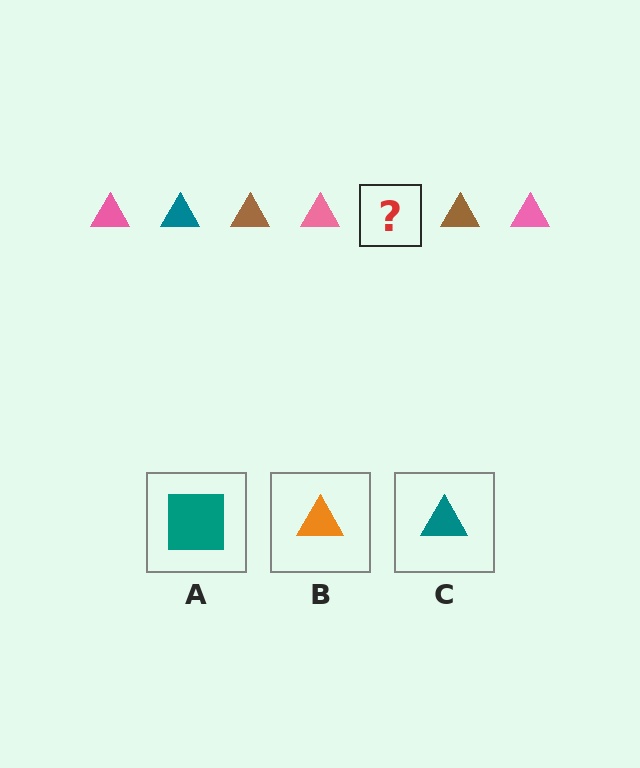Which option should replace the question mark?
Option C.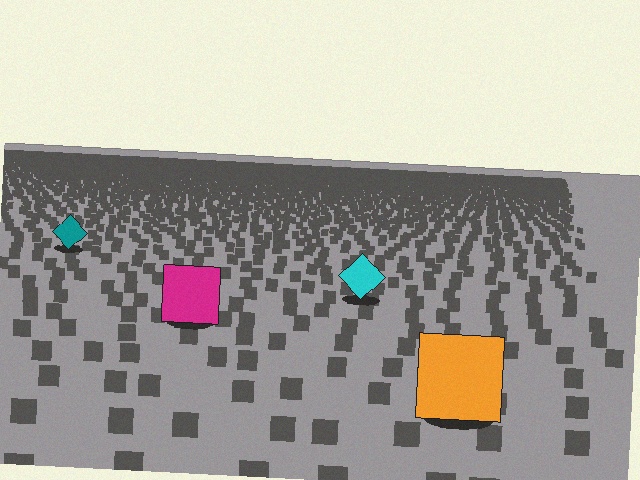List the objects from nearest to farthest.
From nearest to farthest: the orange square, the magenta square, the cyan diamond, the teal diamond.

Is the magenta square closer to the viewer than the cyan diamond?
Yes. The magenta square is closer — you can tell from the texture gradient: the ground texture is coarser near it.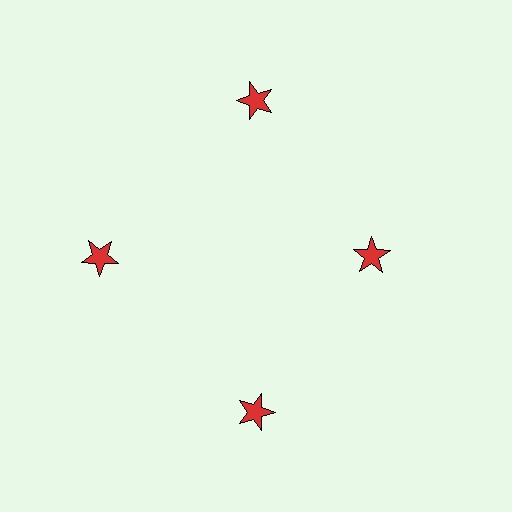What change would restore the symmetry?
The symmetry would be restored by moving it outward, back onto the ring so that all 4 stars sit at equal angles and equal distance from the center.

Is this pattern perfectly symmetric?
No. The 4 red stars are arranged in a ring, but one element near the 3 o'clock position is pulled inward toward the center, breaking the 4-fold rotational symmetry.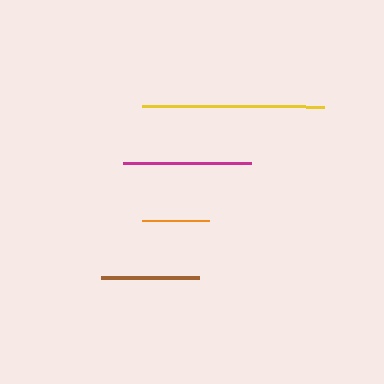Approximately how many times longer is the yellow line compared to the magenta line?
The yellow line is approximately 1.4 times the length of the magenta line.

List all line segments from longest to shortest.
From longest to shortest: yellow, magenta, brown, orange.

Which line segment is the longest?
The yellow line is the longest at approximately 181 pixels.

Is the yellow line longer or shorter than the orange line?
The yellow line is longer than the orange line.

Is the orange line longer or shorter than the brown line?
The brown line is longer than the orange line.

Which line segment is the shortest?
The orange line is the shortest at approximately 67 pixels.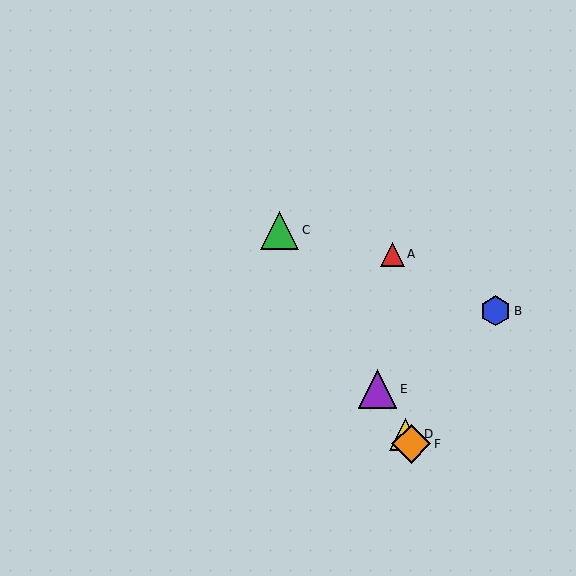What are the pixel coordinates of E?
Object E is at (378, 389).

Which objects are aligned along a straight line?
Objects C, D, E, F are aligned along a straight line.